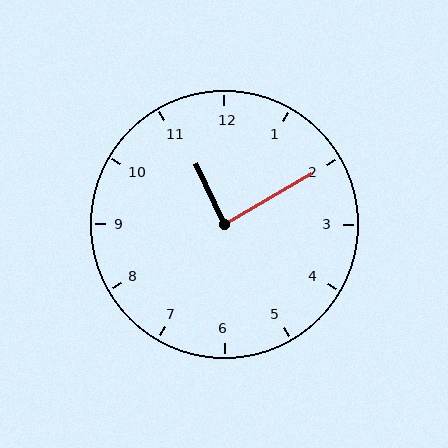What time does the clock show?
11:10.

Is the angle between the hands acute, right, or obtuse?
It is right.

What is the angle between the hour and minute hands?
Approximately 85 degrees.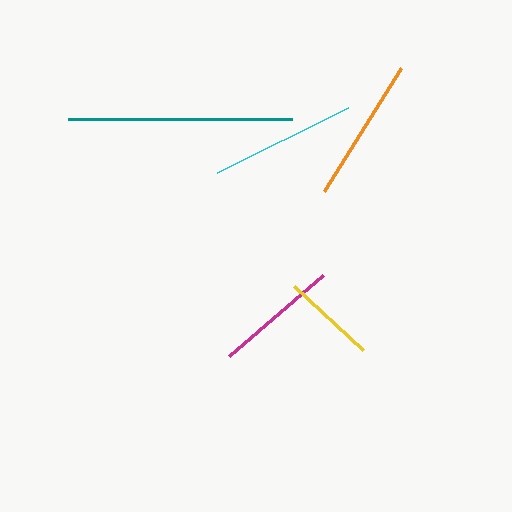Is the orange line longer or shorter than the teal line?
The teal line is longer than the orange line.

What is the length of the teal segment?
The teal segment is approximately 224 pixels long.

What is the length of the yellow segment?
The yellow segment is approximately 95 pixels long.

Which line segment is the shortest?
The yellow line is the shortest at approximately 95 pixels.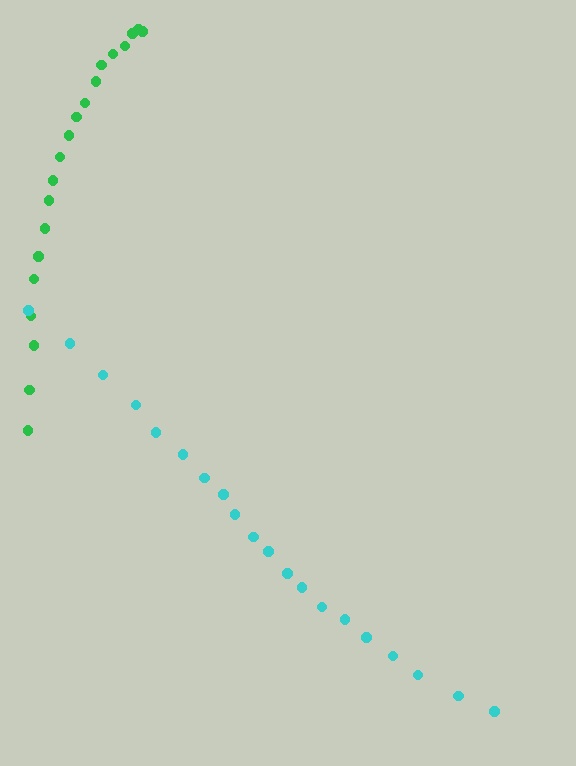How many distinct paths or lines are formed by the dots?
There are 2 distinct paths.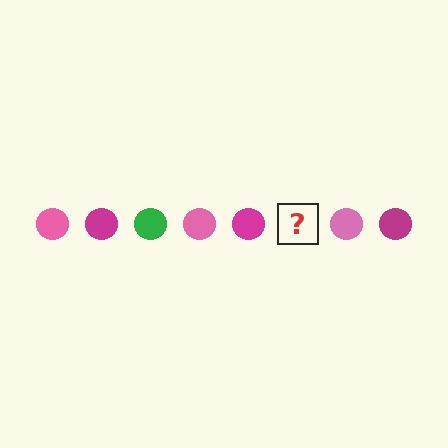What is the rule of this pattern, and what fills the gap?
The rule is that the pattern cycles through pink, magenta, green circles. The gap should be filled with a green circle.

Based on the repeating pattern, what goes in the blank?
The blank should be a green circle.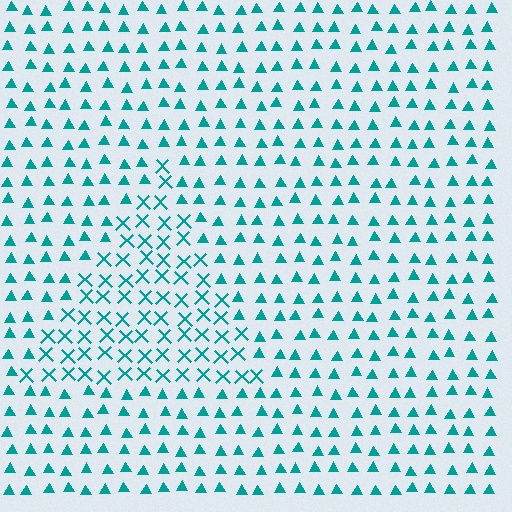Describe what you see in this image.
The image is filled with small teal elements arranged in a uniform grid. A triangle-shaped region contains X marks, while the surrounding area contains triangles. The boundary is defined purely by the change in element shape.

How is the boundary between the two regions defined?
The boundary is defined by a change in element shape: X marks inside vs. triangles outside. All elements share the same color and spacing.